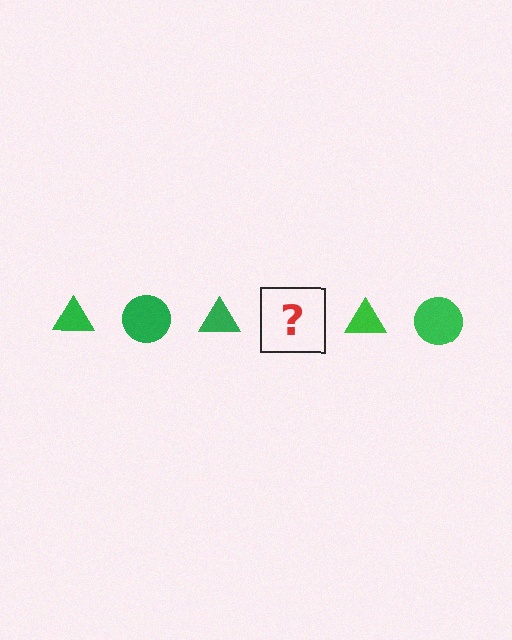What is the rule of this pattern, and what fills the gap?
The rule is that the pattern cycles through triangle, circle shapes in green. The gap should be filled with a green circle.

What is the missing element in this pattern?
The missing element is a green circle.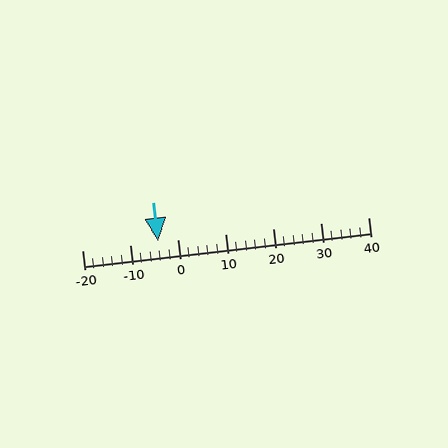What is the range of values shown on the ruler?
The ruler shows values from -20 to 40.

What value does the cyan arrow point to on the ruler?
The cyan arrow points to approximately -4.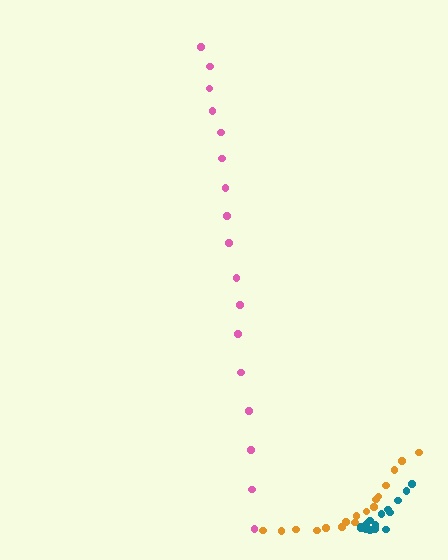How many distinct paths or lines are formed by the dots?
There are 3 distinct paths.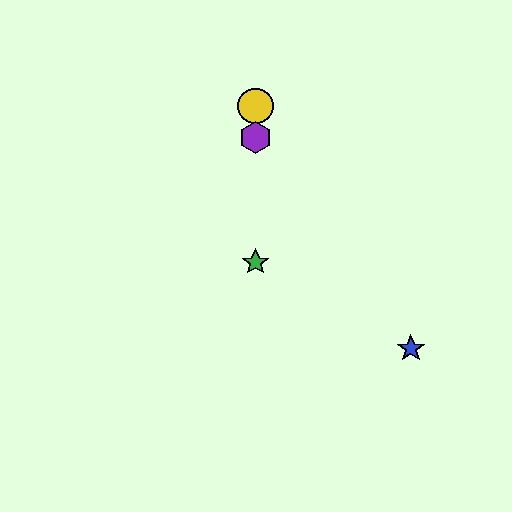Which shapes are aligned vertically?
The red hexagon, the green star, the yellow circle, the purple hexagon are aligned vertically.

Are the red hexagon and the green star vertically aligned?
Yes, both are at x≈256.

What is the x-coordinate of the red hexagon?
The red hexagon is at x≈256.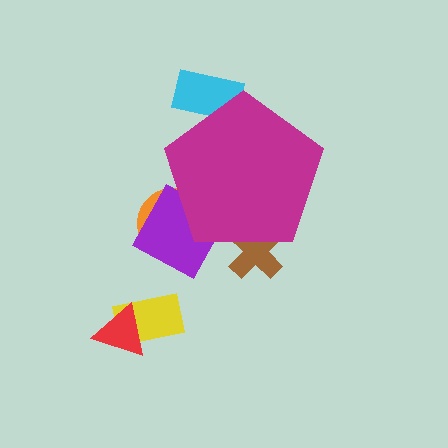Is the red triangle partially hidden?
No, the red triangle is fully visible.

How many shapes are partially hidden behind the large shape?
4 shapes are partially hidden.